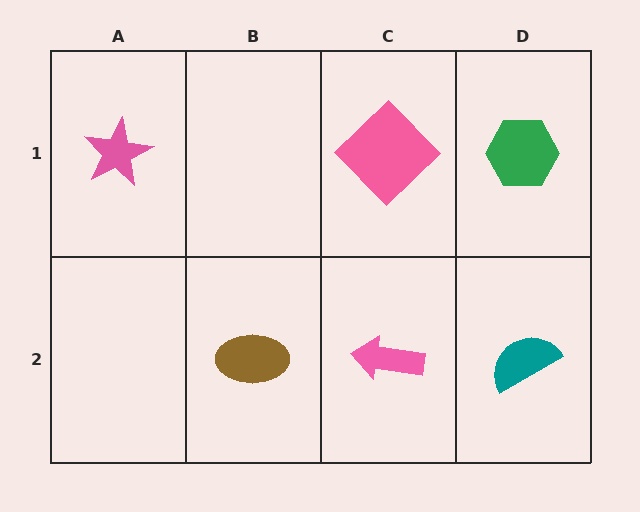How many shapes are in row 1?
3 shapes.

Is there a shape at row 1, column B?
No, that cell is empty.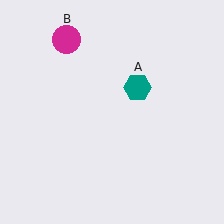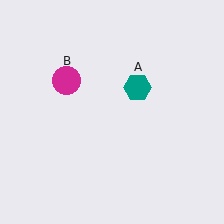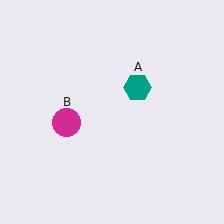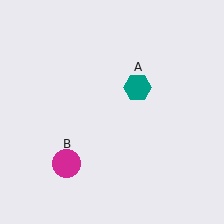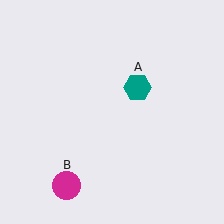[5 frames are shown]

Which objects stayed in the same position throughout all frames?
Teal hexagon (object A) remained stationary.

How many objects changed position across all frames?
1 object changed position: magenta circle (object B).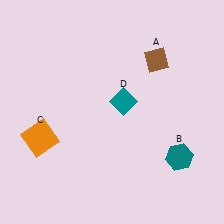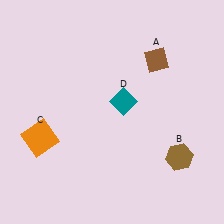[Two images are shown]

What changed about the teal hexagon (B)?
In Image 1, B is teal. In Image 2, it changed to brown.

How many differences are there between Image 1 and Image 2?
There is 1 difference between the two images.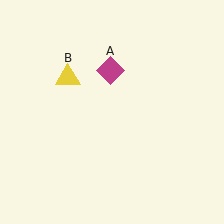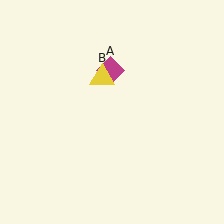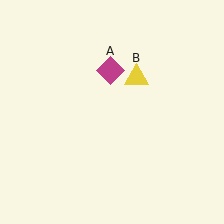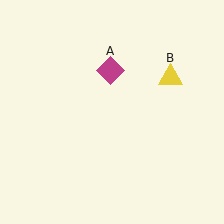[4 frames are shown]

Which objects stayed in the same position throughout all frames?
Magenta diamond (object A) remained stationary.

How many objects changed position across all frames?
1 object changed position: yellow triangle (object B).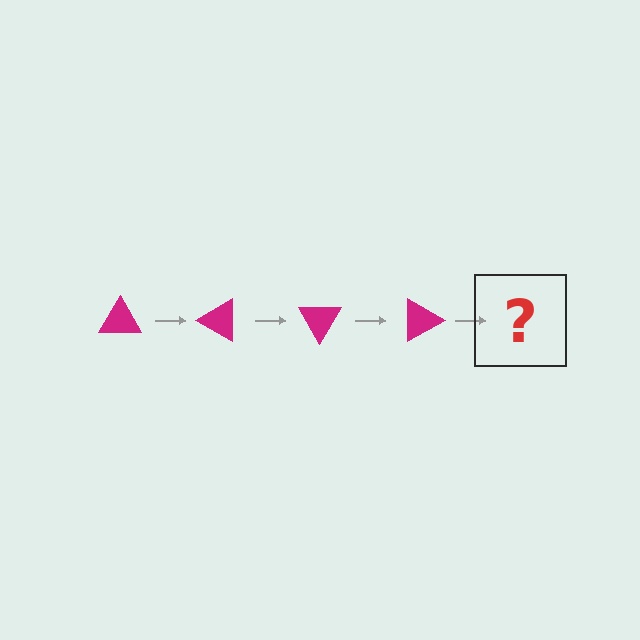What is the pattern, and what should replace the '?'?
The pattern is that the triangle rotates 30 degrees each step. The '?' should be a magenta triangle rotated 120 degrees.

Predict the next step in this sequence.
The next step is a magenta triangle rotated 120 degrees.